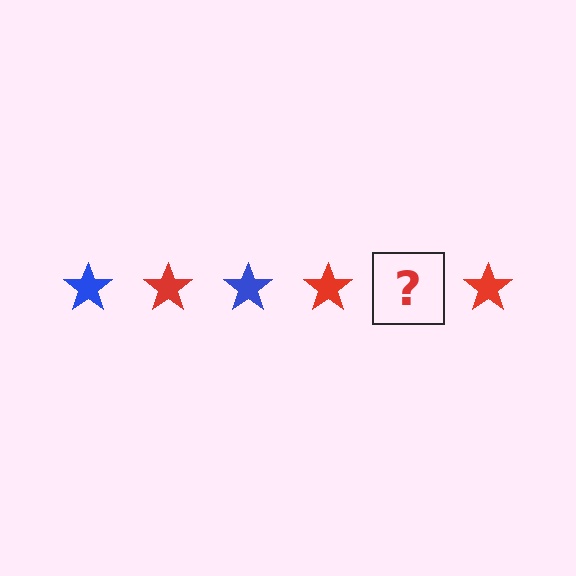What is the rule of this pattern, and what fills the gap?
The rule is that the pattern cycles through blue, red stars. The gap should be filled with a blue star.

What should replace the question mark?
The question mark should be replaced with a blue star.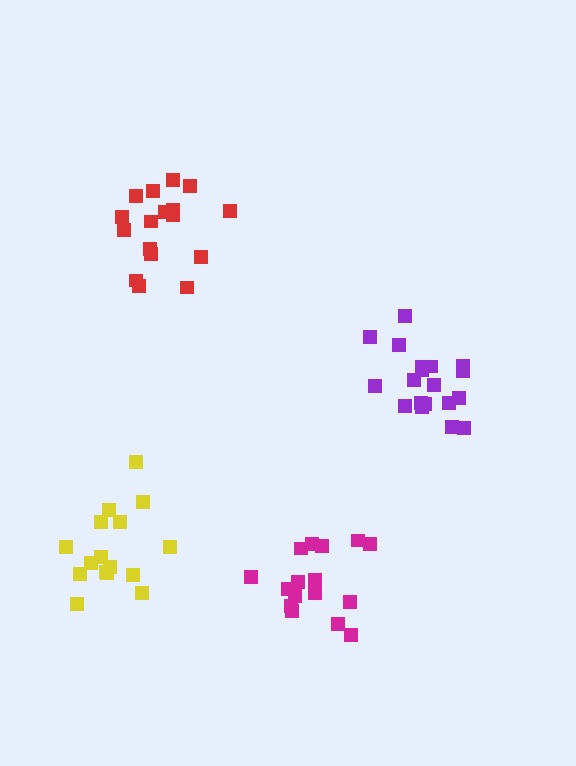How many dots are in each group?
Group 1: 17 dots, Group 2: 19 dots, Group 3: 16 dots, Group 4: 16 dots (68 total).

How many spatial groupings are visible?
There are 4 spatial groupings.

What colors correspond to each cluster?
The clusters are colored: red, purple, yellow, magenta.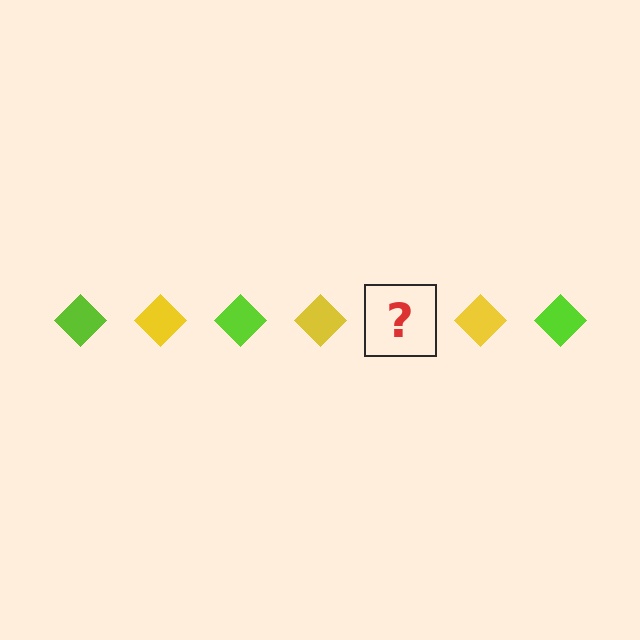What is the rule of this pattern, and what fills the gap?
The rule is that the pattern cycles through lime, yellow diamonds. The gap should be filled with a lime diamond.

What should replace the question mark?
The question mark should be replaced with a lime diamond.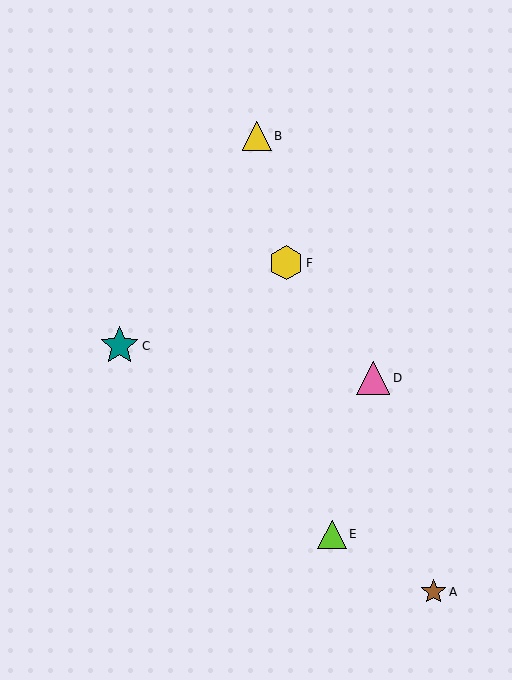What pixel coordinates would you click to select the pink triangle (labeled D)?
Click at (373, 378) to select the pink triangle D.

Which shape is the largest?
The teal star (labeled C) is the largest.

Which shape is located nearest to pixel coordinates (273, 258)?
The yellow hexagon (labeled F) at (286, 263) is nearest to that location.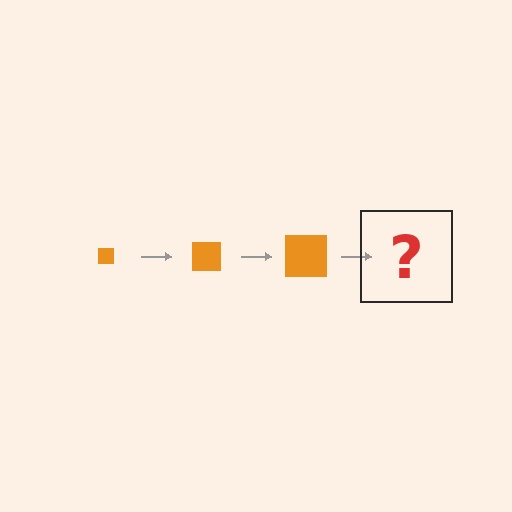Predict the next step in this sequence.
The next step is an orange square, larger than the previous one.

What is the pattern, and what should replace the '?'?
The pattern is that the square gets progressively larger each step. The '?' should be an orange square, larger than the previous one.